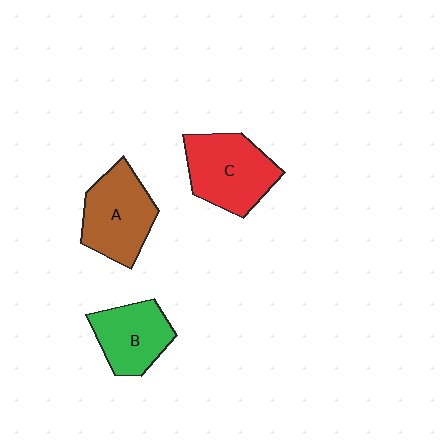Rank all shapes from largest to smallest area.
From largest to smallest: C (red), A (brown), B (green).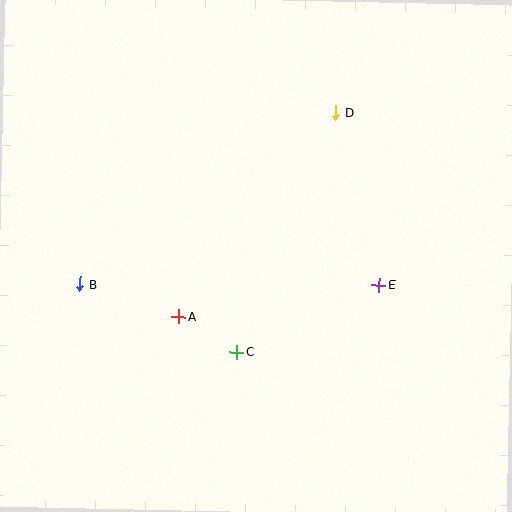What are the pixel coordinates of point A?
Point A is at (178, 317).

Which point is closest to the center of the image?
Point C at (237, 352) is closest to the center.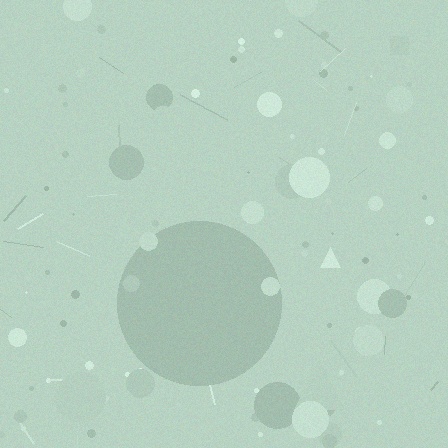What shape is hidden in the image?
A circle is hidden in the image.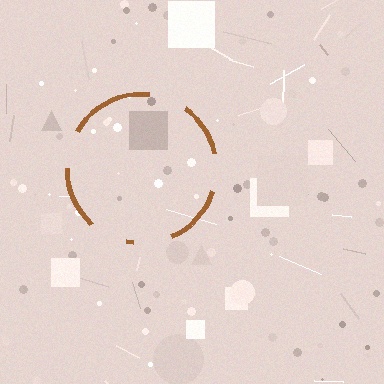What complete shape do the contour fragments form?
The contour fragments form a circle.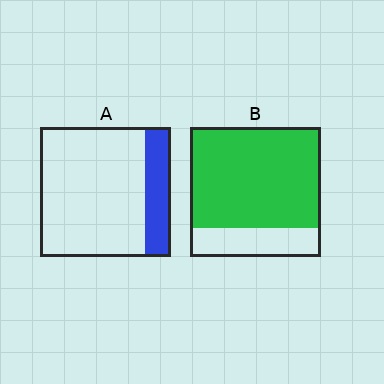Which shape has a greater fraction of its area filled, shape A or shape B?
Shape B.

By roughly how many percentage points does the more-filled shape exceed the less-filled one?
By roughly 60 percentage points (B over A).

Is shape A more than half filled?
No.